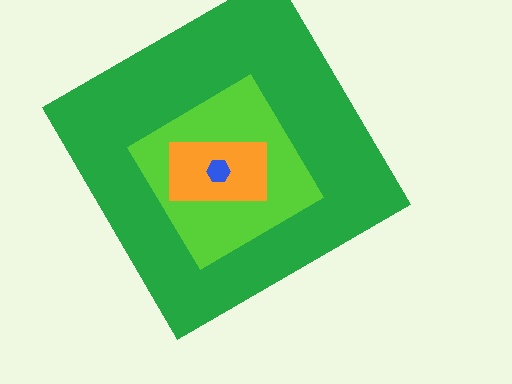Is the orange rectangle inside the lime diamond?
Yes.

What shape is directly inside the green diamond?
The lime diamond.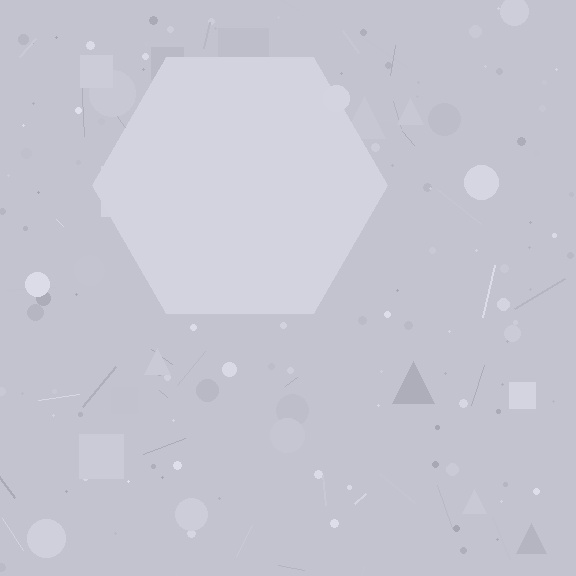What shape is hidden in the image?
A hexagon is hidden in the image.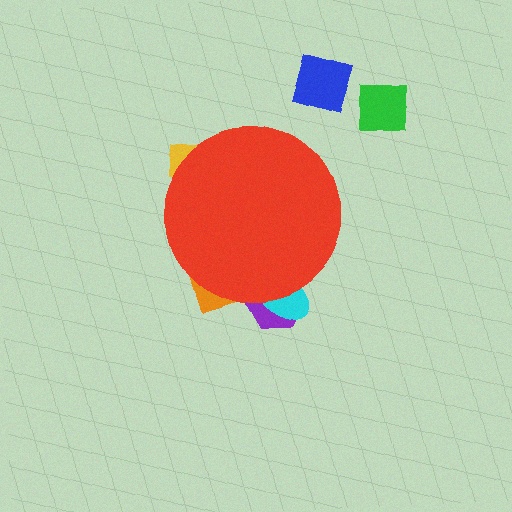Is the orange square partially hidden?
Yes, the orange square is partially hidden behind the red circle.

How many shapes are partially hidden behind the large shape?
4 shapes are partially hidden.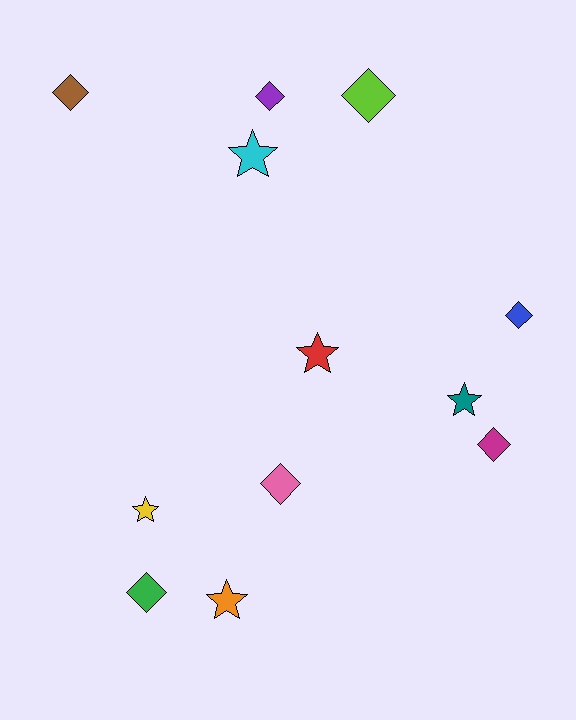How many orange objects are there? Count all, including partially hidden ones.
There is 1 orange object.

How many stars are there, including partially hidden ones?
There are 5 stars.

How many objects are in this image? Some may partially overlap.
There are 12 objects.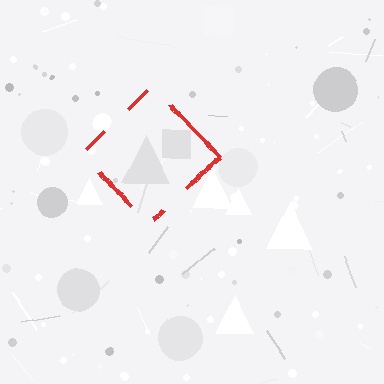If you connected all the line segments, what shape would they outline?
They would outline a diamond.